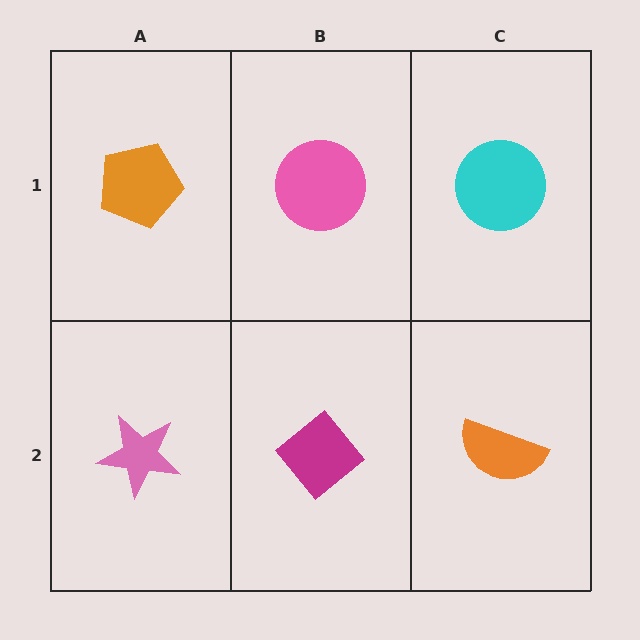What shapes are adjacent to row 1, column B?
A magenta diamond (row 2, column B), an orange pentagon (row 1, column A), a cyan circle (row 1, column C).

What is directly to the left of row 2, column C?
A magenta diamond.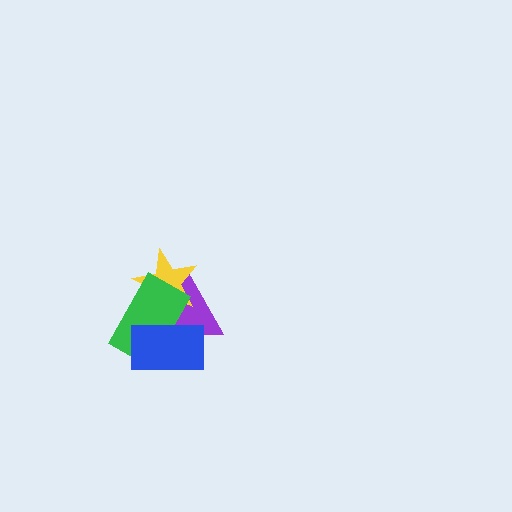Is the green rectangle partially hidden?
Yes, it is partially covered by another shape.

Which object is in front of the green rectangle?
The blue rectangle is in front of the green rectangle.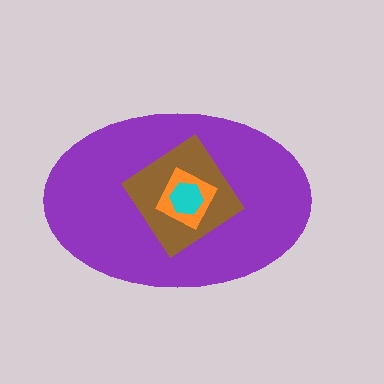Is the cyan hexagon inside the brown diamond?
Yes.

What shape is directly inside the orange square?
The cyan hexagon.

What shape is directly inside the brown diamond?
The orange square.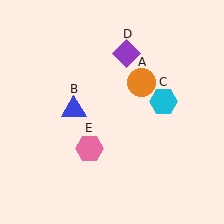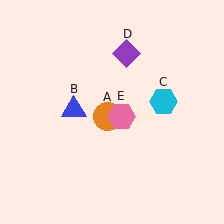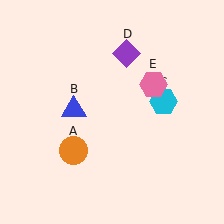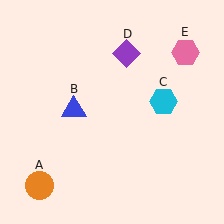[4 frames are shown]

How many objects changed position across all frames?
2 objects changed position: orange circle (object A), pink hexagon (object E).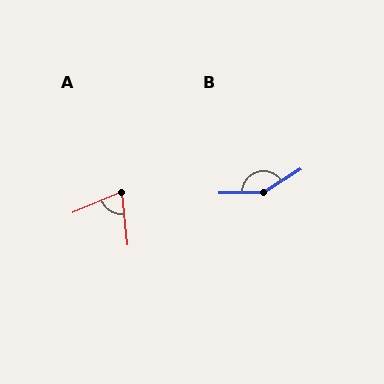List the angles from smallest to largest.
A (73°), B (149°).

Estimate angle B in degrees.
Approximately 149 degrees.